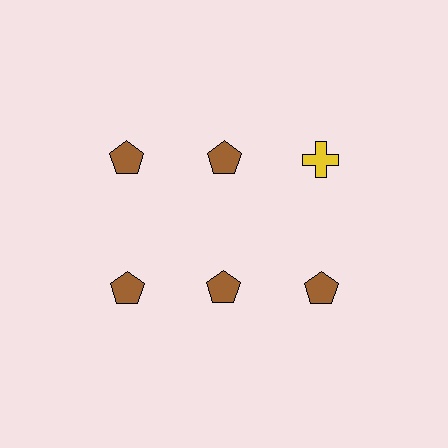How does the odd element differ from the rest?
It differs in both color (yellow instead of brown) and shape (cross instead of pentagon).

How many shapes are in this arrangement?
There are 6 shapes arranged in a grid pattern.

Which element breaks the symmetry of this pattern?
The yellow cross in the top row, center column breaks the symmetry. All other shapes are brown pentagons.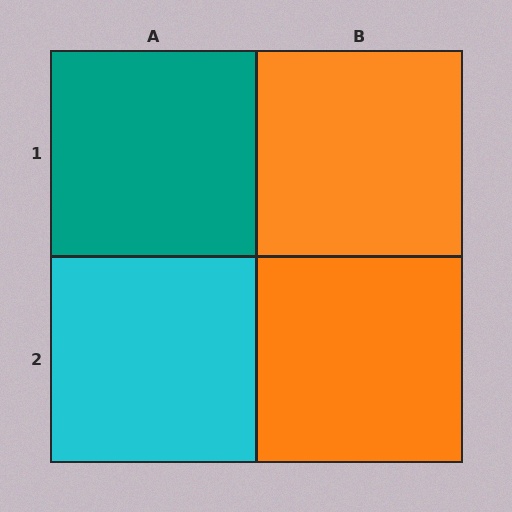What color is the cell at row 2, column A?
Cyan.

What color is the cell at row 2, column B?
Orange.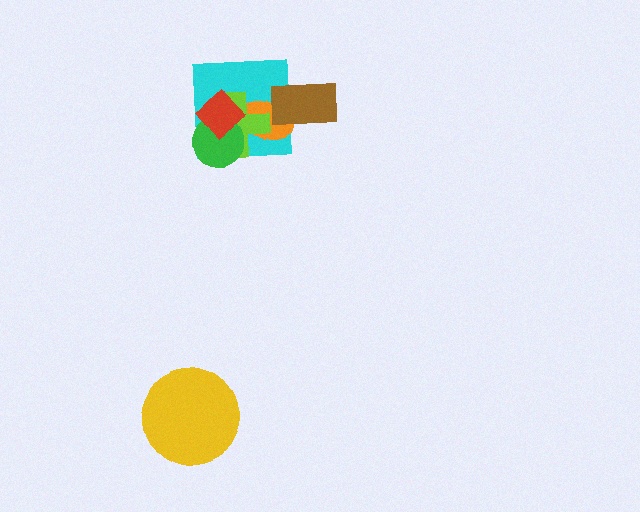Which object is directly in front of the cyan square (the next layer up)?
The orange ellipse is directly in front of the cyan square.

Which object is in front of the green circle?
The red diamond is in front of the green circle.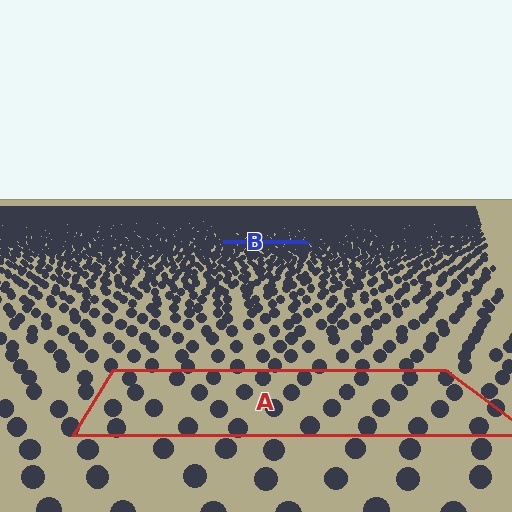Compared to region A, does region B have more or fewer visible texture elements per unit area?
Region B has more texture elements per unit area — they are packed more densely because it is farther away.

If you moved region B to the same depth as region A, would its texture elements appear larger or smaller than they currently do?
They would appear larger. At a closer depth, the same texture elements are projected at a bigger on-screen size.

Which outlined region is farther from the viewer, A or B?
Region B is farther from the viewer — the texture elements inside it appear smaller and more densely packed.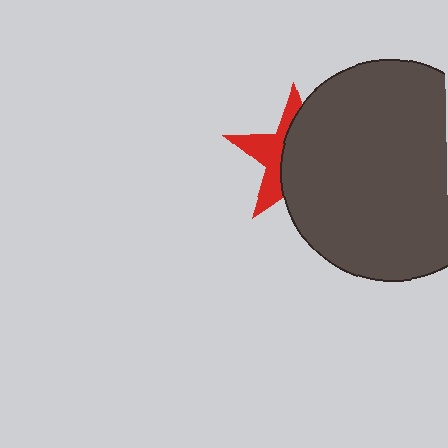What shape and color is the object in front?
The object in front is a dark gray circle.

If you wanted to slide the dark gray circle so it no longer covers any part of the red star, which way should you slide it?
Slide it right — that is the most direct way to separate the two shapes.